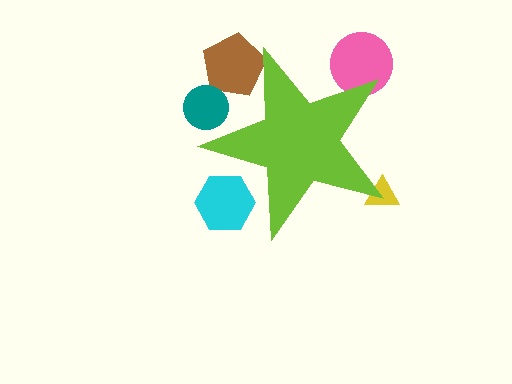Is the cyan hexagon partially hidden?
Yes, the cyan hexagon is partially hidden behind the lime star.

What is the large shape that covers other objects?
A lime star.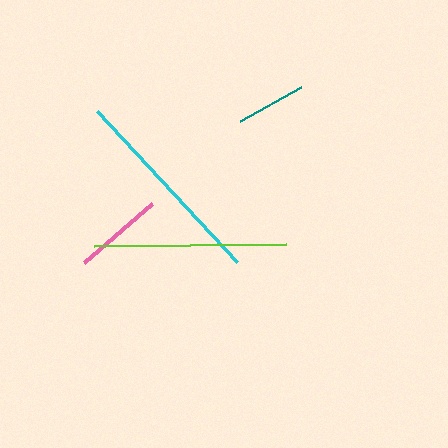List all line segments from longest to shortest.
From longest to shortest: cyan, lime, pink, teal.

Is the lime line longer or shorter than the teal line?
The lime line is longer than the teal line.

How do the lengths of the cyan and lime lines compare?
The cyan and lime lines are approximately the same length.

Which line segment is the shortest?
The teal line is the shortest at approximately 70 pixels.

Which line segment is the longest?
The cyan line is the longest at approximately 205 pixels.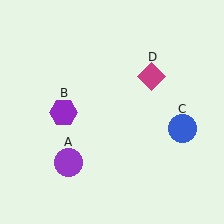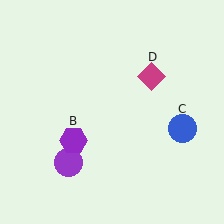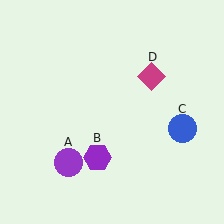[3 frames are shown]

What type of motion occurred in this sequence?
The purple hexagon (object B) rotated counterclockwise around the center of the scene.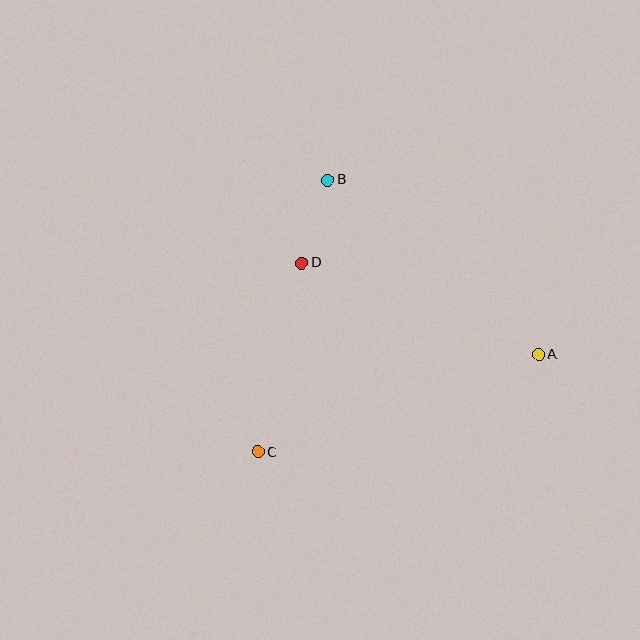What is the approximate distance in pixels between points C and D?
The distance between C and D is approximately 194 pixels.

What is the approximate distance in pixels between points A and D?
The distance between A and D is approximately 254 pixels.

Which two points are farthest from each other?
Points A and C are farthest from each other.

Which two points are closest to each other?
Points B and D are closest to each other.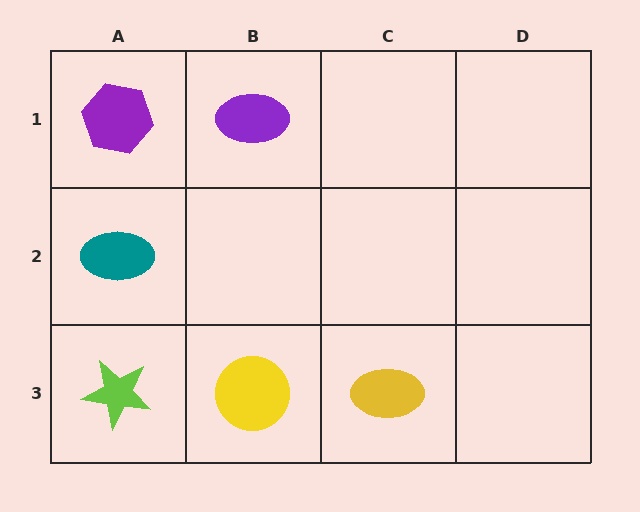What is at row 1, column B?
A purple ellipse.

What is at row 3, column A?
A lime star.